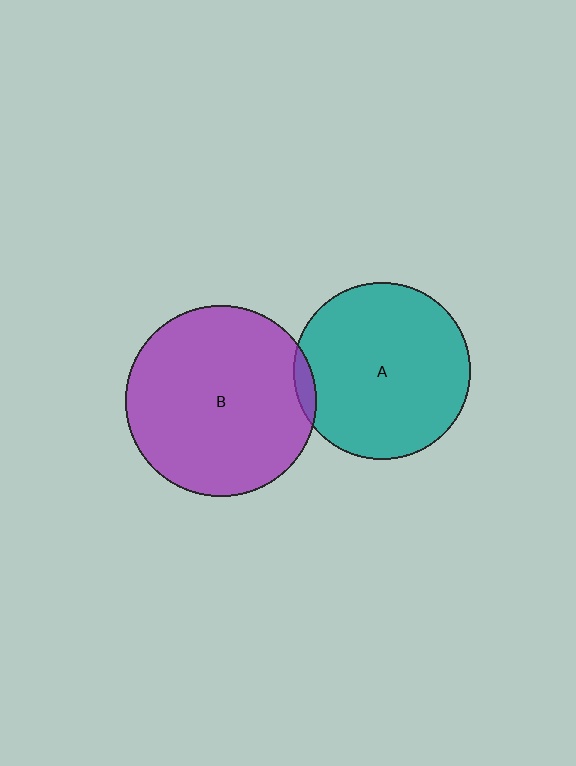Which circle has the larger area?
Circle B (purple).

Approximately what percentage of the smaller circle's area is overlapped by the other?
Approximately 5%.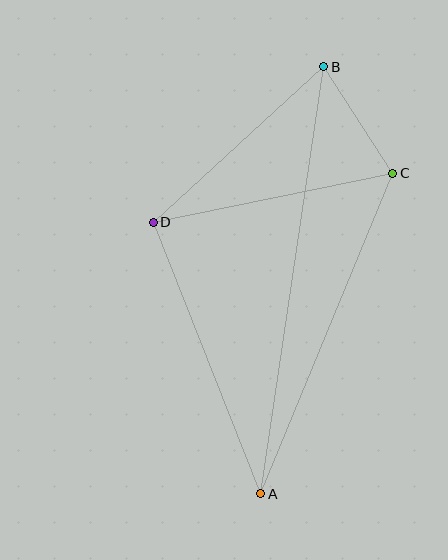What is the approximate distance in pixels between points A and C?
The distance between A and C is approximately 347 pixels.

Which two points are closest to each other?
Points B and C are closest to each other.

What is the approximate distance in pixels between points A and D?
The distance between A and D is approximately 292 pixels.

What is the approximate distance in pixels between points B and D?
The distance between B and D is approximately 231 pixels.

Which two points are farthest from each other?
Points A and B are farthest from each other.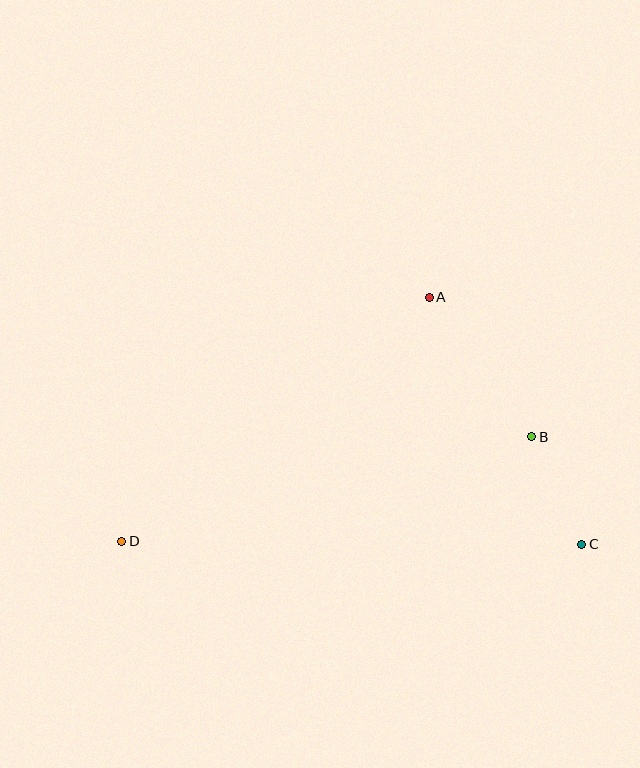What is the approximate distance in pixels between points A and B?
The distance between A and B is approximately 173 pixels.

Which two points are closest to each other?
Points B and C are closest to each other.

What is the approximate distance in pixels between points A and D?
The distance between A and D is approximately 393 pixels.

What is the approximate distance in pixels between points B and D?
The distance between B and D is approximately 423 pixels.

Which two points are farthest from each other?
Points C and D are farthest from each other.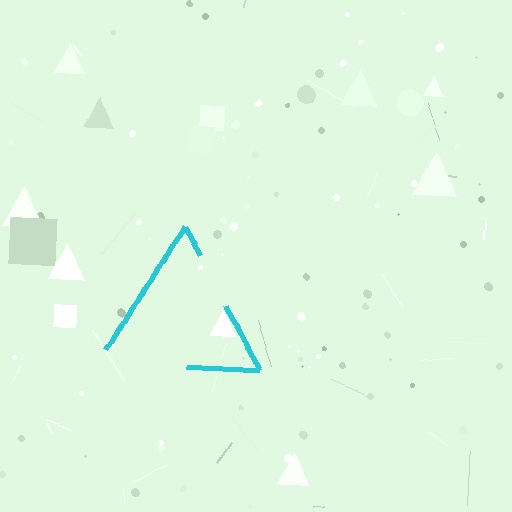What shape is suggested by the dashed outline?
The dashed outline suggests a triangle.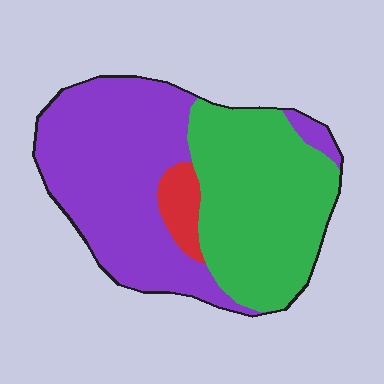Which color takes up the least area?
Red, at roughly 5%.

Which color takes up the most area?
Purple, at roughly 50%.